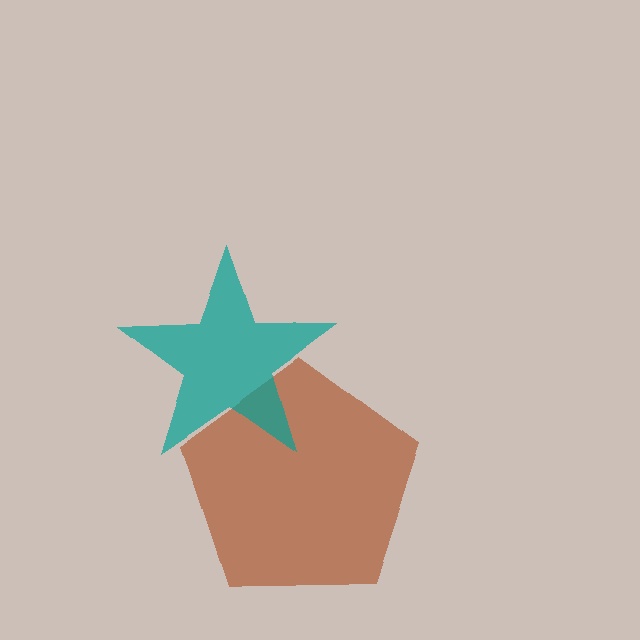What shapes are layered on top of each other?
The layered shapes are: a brown pentagon, a teal star.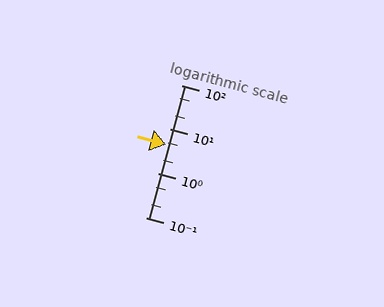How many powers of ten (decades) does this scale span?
The scale spans 3 decades, from 0.1 to 100.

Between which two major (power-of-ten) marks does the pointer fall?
The pointer is between 1 and 10.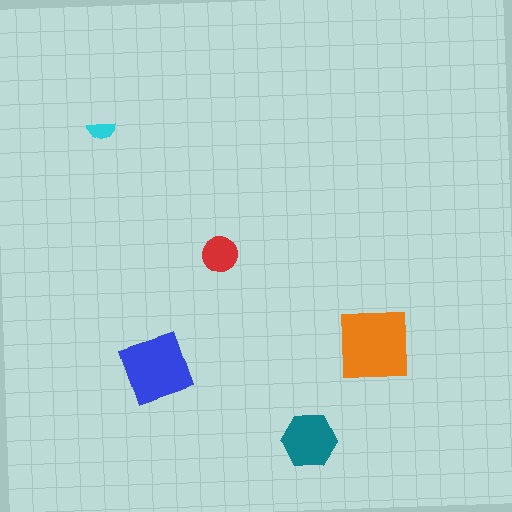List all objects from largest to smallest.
The orange square, the blue diamond, the teal hexagon, the red circle, the cyan semicircle.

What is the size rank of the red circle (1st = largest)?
4th.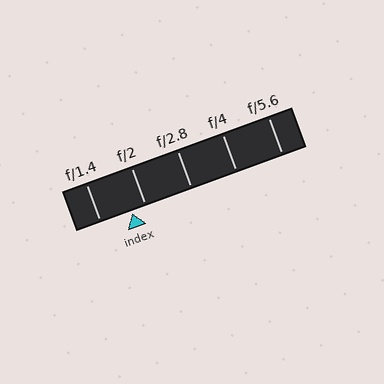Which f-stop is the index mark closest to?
The index mark is closest to f/2.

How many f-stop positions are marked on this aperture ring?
There are 5 f-stop positions marked.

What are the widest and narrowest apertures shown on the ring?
The widest aperture shown is f/1.4 and the narrowest is f/5.6.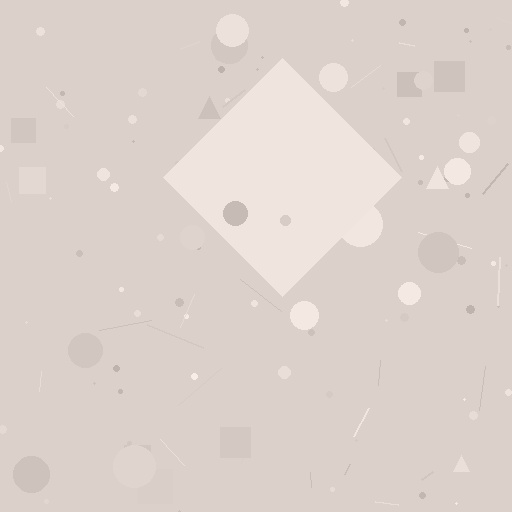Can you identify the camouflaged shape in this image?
The camouflaged shape is a diamond.